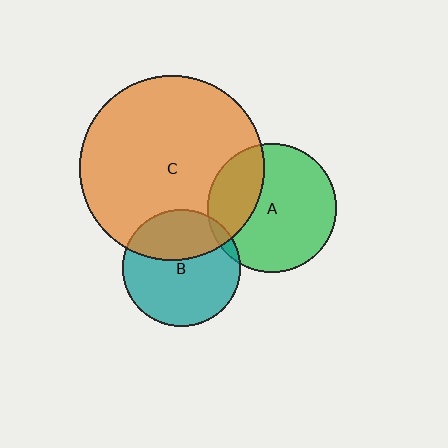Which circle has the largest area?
Circle C (orange).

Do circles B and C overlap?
Yes.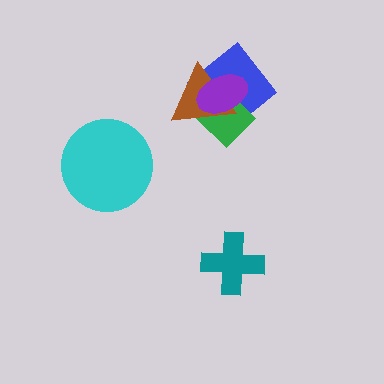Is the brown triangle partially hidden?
Yes, it is partially covered by another shape.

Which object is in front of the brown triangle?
The purple ellipse is in front of the brown triangle.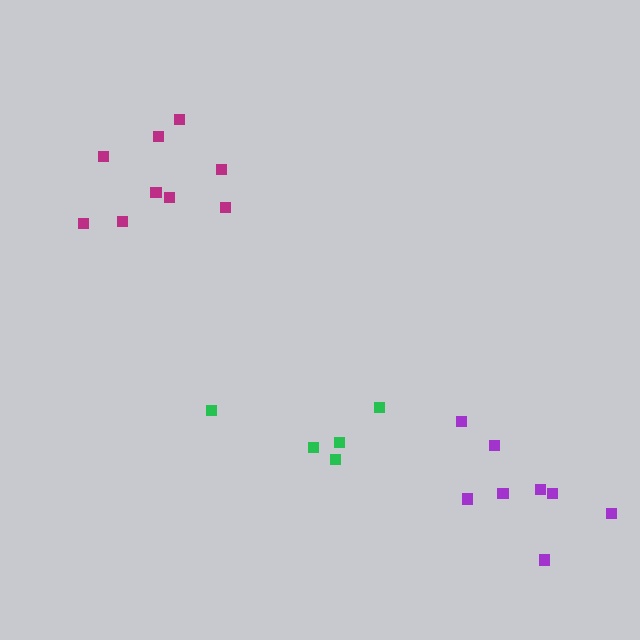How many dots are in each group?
Group 1: 5 dots, Group 2: 8 dots, Group 3: 9 dots (22 total).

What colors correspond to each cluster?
The clusters are colored: green, purple, magenta.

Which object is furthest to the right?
The purple cluster is rightmost.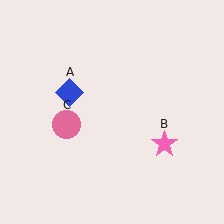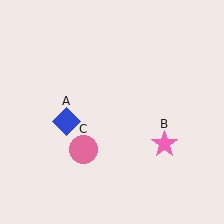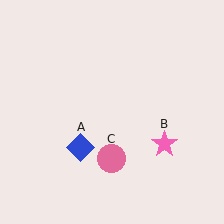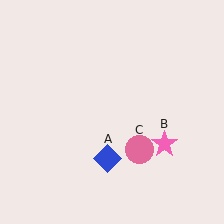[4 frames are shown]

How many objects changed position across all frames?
2 objects changed position: blue diamond (object A), pink circle (object C).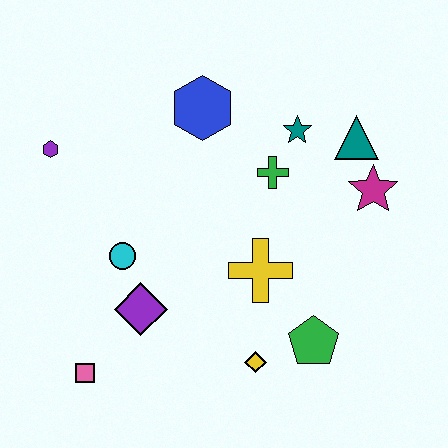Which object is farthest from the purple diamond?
The teal triangle is farthest from the purple diamond.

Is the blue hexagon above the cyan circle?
Yes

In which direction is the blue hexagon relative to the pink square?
The blue hexagon is above the pink square.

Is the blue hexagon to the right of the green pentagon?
No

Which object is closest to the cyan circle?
The purple diamond is closest to the cyan circle.